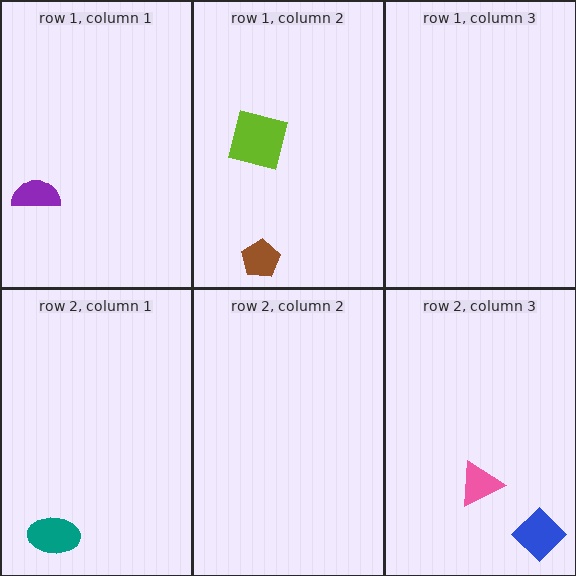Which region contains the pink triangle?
The row 2, column 3 region.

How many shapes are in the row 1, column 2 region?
2.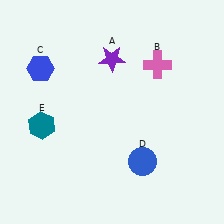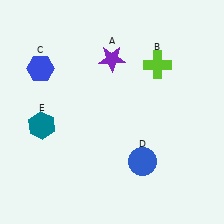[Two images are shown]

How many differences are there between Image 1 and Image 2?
There is 1 difference between the two images.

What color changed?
The cross (B) changed from pink in Image 1 to lime in Image 2.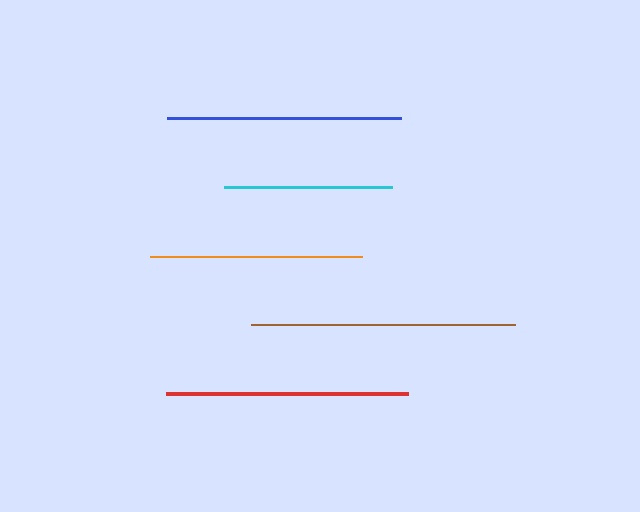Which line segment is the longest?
The brown line is the longest at approximately 265 pixels.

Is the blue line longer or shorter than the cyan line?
The blue line is longer than the cyan line.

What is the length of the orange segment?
The orange segment is approximately 213 pixels long.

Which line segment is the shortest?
The cyan line is the shortest at approximately 168 pixels.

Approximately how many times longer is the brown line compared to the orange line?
The brown line is approximately 1.2 times the length of the orange line.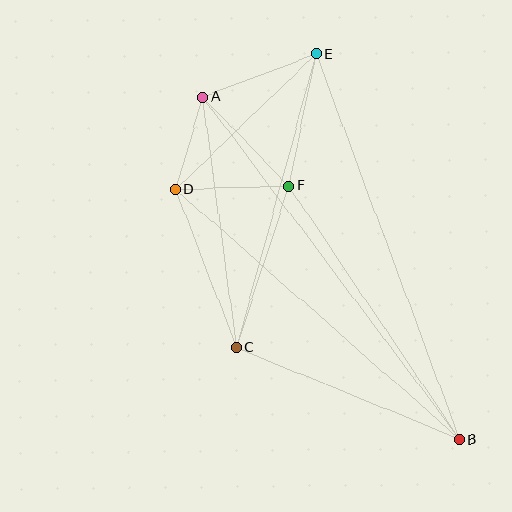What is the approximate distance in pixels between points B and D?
The distance between B and D is approximately 379 pixels.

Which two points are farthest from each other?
Points A and B are farthest from each other.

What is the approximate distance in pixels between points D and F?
The distance between D and F is approximately 113 pixels.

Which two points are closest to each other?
Points A and D are closest to each other.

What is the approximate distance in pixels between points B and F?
The distance between B and F is approximately 306 pixels.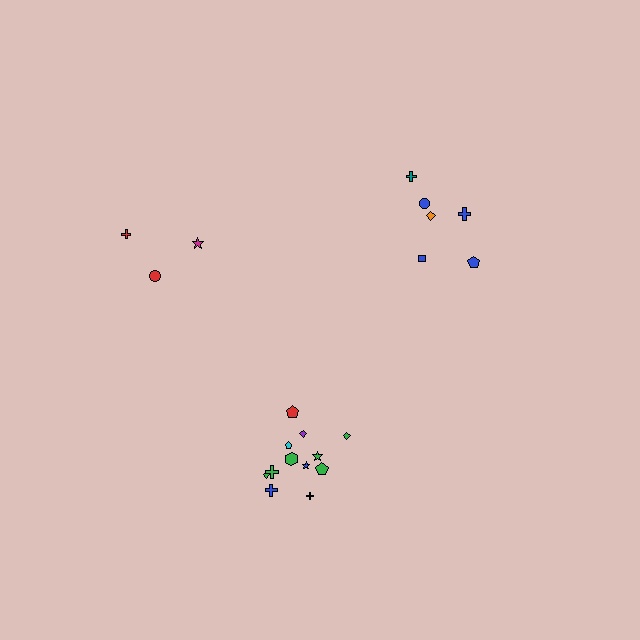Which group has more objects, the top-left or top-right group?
The top-right group.